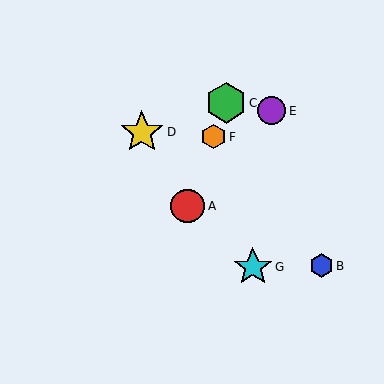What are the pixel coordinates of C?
Object C is at (226, 103).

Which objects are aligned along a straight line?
Objects A, C, F are aligned along a straight line.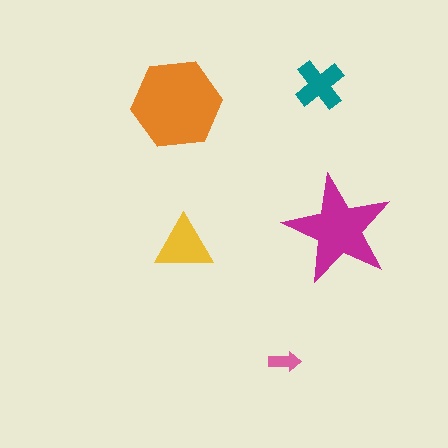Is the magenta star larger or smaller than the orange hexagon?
Smaller.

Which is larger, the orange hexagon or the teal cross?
The orange hexagon.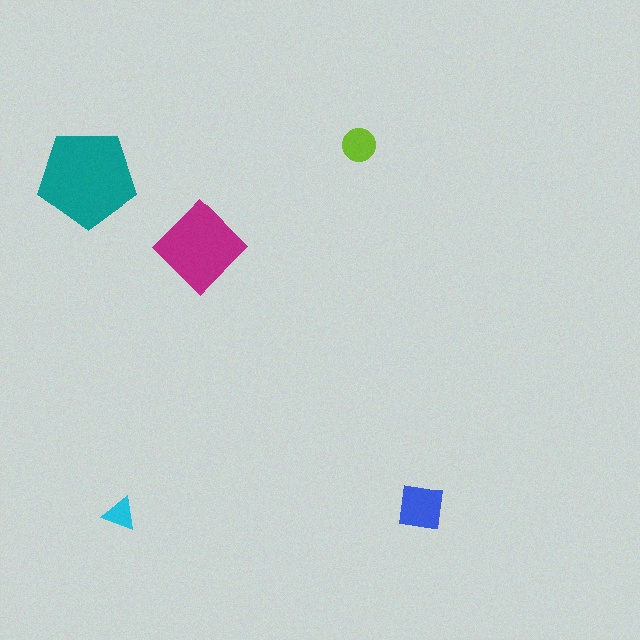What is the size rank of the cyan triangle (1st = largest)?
5th.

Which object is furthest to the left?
The teal pentagon is leftmost.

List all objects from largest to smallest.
The teal pentagon, the magenta diamond, the blue square, the lime circle, the cyan triangle.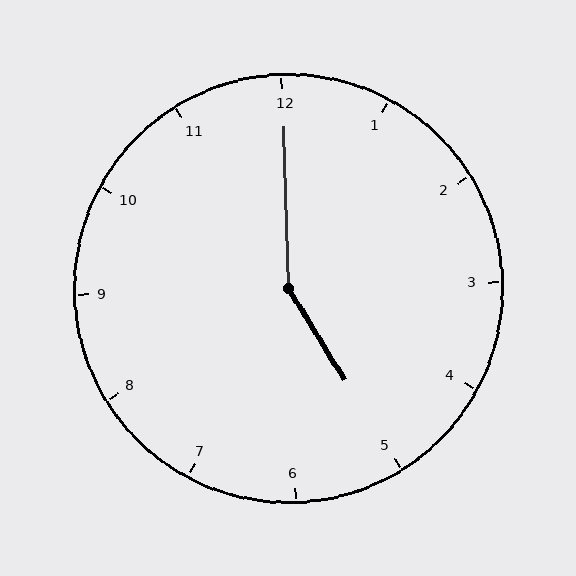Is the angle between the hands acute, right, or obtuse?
It is obtuse.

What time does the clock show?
5:00.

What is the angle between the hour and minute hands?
Approximately 150 degrees.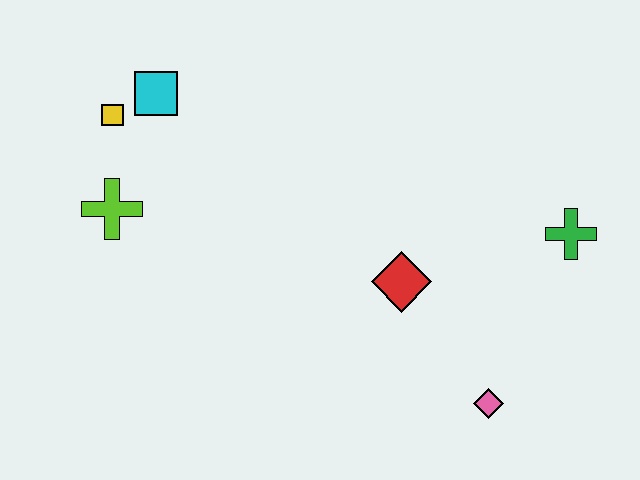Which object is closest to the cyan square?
The yellow square is closest to the cyan square.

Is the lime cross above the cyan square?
No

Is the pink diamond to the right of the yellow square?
Yes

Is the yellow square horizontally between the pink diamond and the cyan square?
No